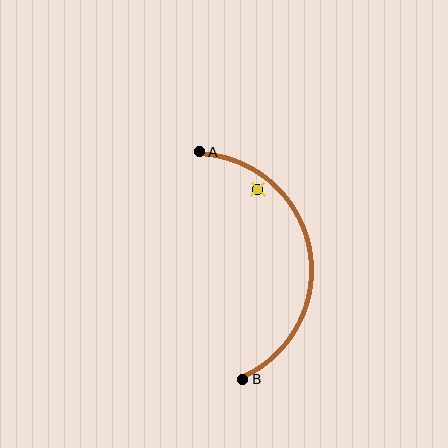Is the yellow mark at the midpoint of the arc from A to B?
No — the yellow mark does not lie on the arc at all. It sits slightly inside the curve.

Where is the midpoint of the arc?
The arc midpoint is the point on the curve farthest from the straight line joining A and B. It sits to the right of that line.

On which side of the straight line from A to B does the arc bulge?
The arc bulges to the right of the straight line connecting A and B.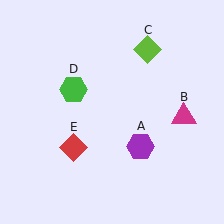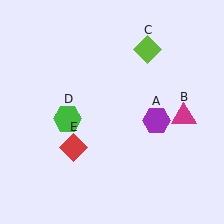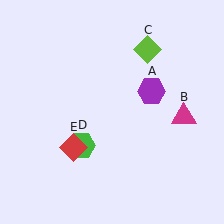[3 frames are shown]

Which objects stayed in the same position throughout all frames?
Magenta triangle (object B) and lime diamond (object C) and red diamond (object E) remained stationary.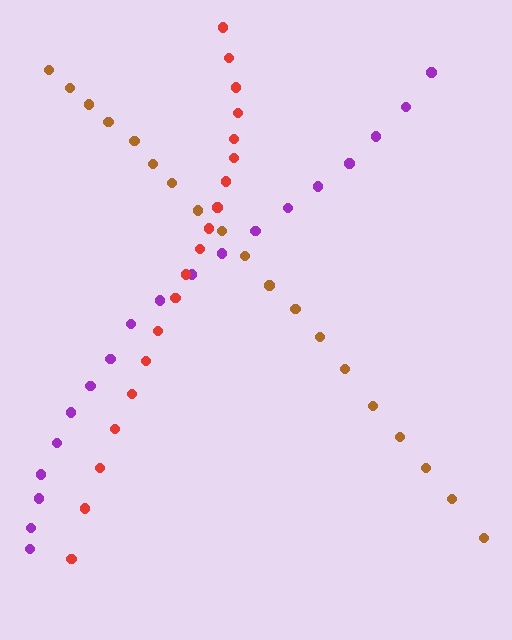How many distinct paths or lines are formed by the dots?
There are 3 distinct paths.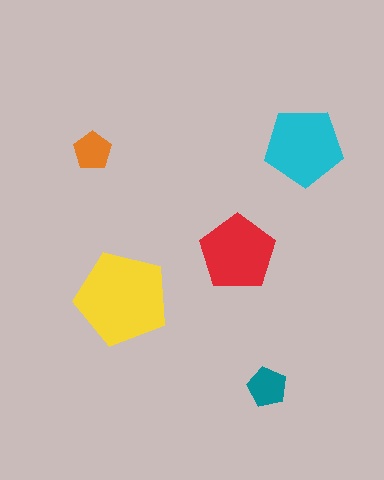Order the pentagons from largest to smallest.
the yellow one, the cyan one, the red one, the teal one, the orange one.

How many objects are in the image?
There are 5 objects in the image.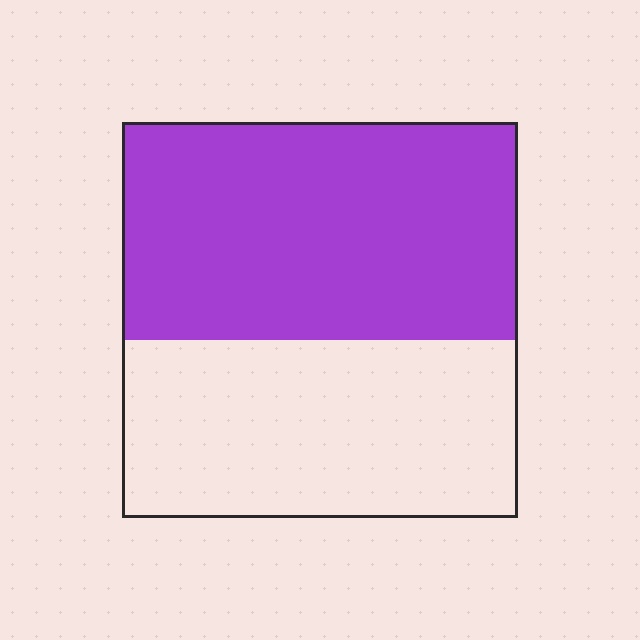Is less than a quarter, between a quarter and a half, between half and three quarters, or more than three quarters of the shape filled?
Between half and three quarters.